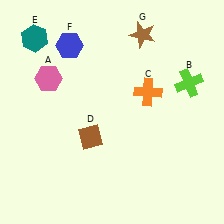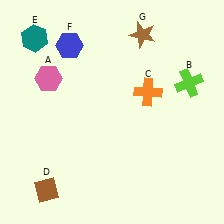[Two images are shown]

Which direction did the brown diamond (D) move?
The brown diamond (D) moved down.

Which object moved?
The brown diamond (D) moved down.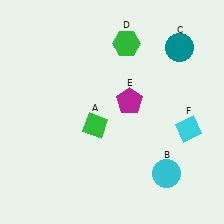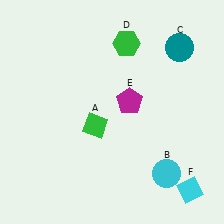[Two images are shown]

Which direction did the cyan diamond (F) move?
The cyan diamond (F) moved down.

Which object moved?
The cyan diamond (F) moved down.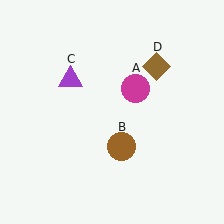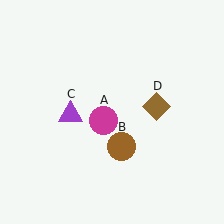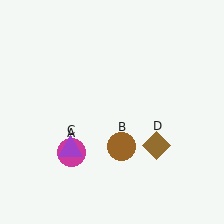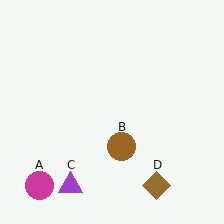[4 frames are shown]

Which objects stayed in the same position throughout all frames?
Brown circle (object B) remained stationary.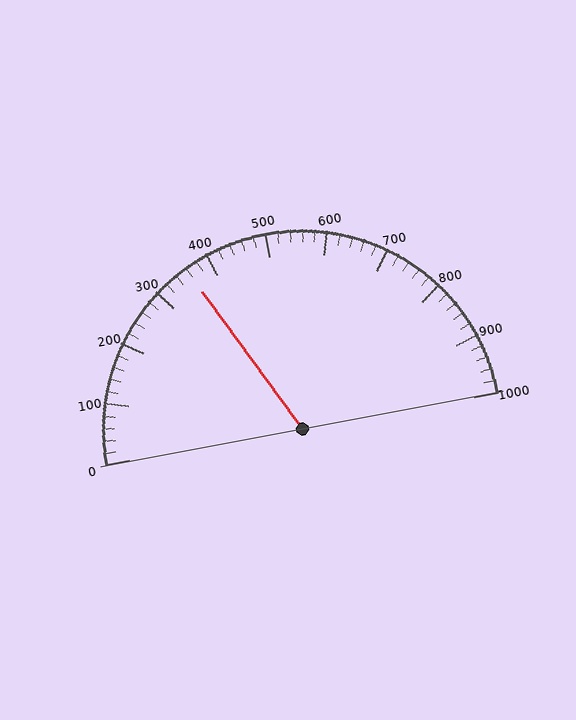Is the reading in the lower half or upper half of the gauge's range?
The reading is in the lower half of the range (0 to 1000).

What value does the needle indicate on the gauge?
The needle indicates approximately 360.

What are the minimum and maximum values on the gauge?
The gauge ranges from 0 to 1000.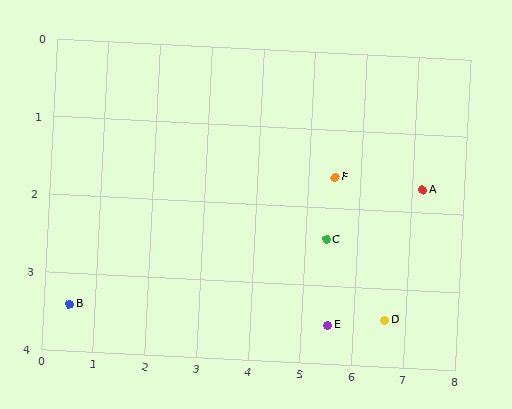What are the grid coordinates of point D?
Point D is at approximately (6.6, 3.4).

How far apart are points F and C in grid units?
Points F and C are about 0.8 grid units apart.